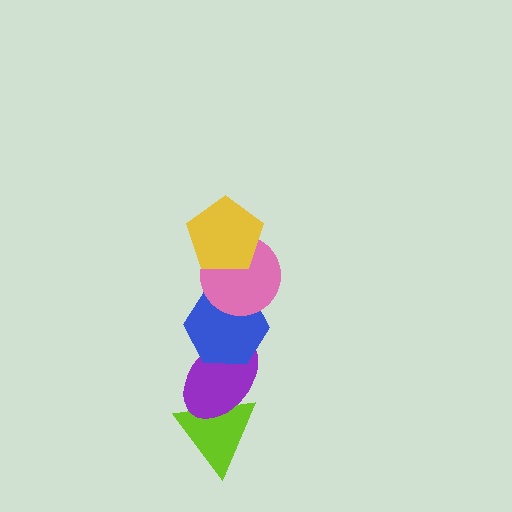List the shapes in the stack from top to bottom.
From top to bottom: the yellow pentagon, the pink circle, the blue hexagon, the purple ellipse, the lime triangle.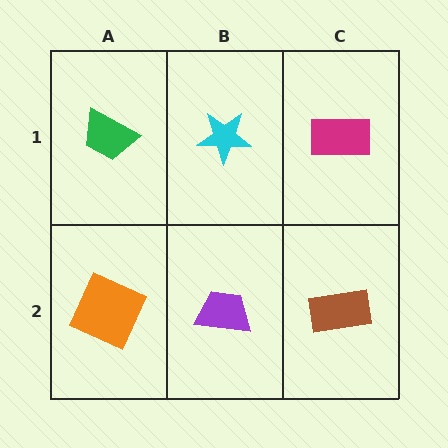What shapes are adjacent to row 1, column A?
An orange square (row 2, column A), a cyan star (row 1, column B).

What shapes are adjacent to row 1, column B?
A purple trapezoid (row 2, column B), a green trapezoid (row 1, column A), a magenta rectangle (row 1, column C).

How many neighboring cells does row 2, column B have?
3.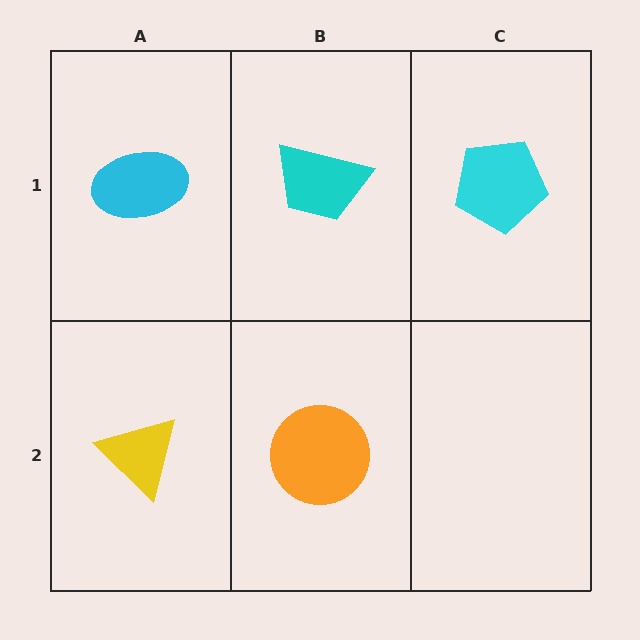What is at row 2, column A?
A yellow triangle.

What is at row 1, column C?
A cyan pentagon.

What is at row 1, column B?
A cyan trapezoid.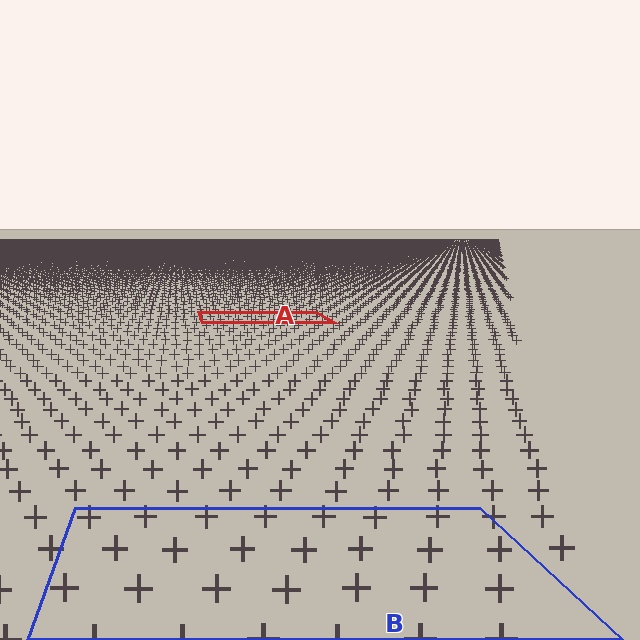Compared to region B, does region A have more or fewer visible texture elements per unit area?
Region A has more texture elements per unit area — they are packed more densely because it is farther away.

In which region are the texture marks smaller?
The texture marks are smaller in region A, because it is farther away.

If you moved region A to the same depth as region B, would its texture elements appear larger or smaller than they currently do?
They would appear larger. At a closer depth, the same texture elements are projected at a bigger on-screen size.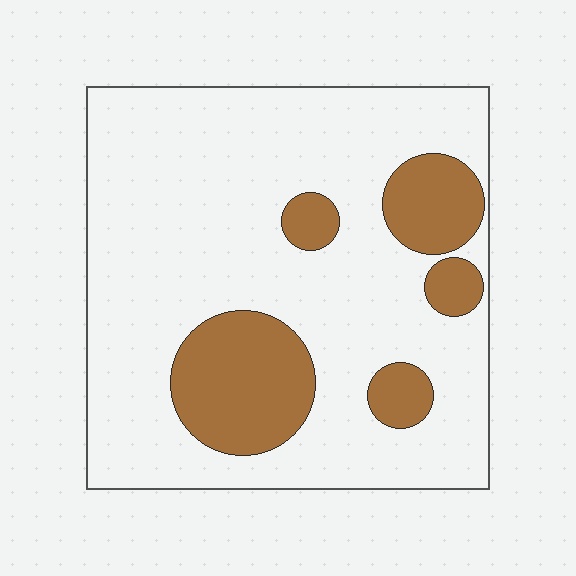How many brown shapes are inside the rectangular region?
5.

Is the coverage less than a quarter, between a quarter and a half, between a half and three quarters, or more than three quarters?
Less than a quarter.